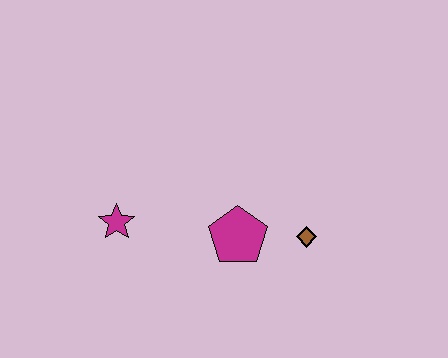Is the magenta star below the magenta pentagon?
No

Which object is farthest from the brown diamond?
The magenta star is farthest from the brown diamond.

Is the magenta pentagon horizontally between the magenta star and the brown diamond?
Yes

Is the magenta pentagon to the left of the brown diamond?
Yes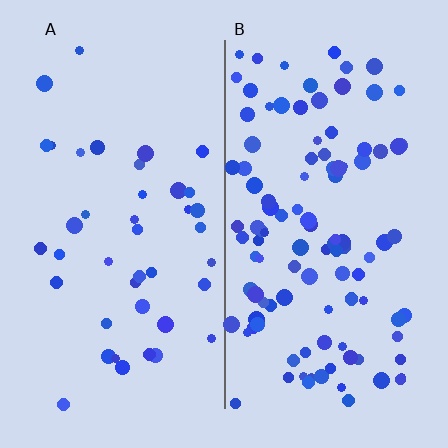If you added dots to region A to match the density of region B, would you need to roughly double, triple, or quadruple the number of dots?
Approximately triple.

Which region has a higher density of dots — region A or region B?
B (the right).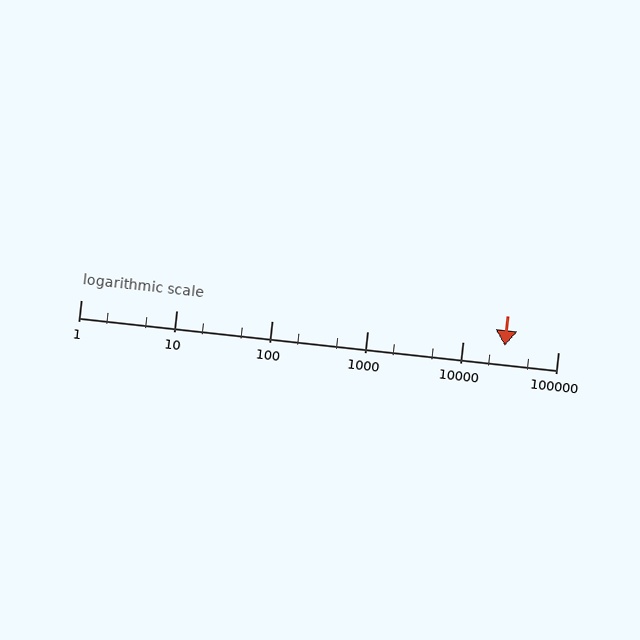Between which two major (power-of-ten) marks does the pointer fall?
The pointer is between 10000 and 100000.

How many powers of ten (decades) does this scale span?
The scale spans 5 decades, from 1 to 100000.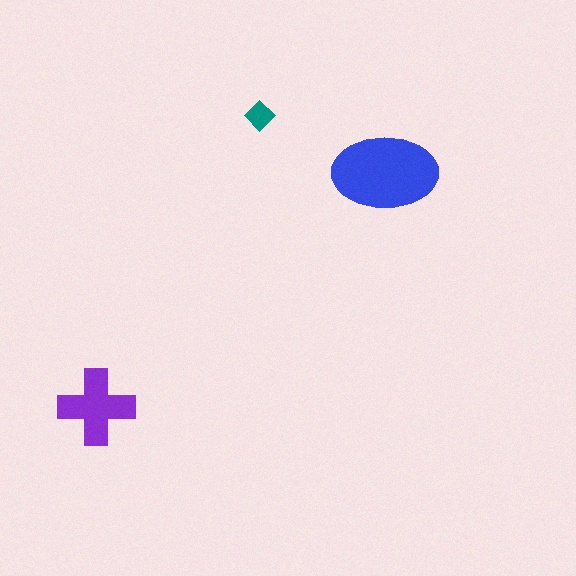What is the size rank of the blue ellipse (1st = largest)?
1st.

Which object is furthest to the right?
The blue ellipse is rightmost.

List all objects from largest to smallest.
The blue ellipse, the purple cross, the teal diamond.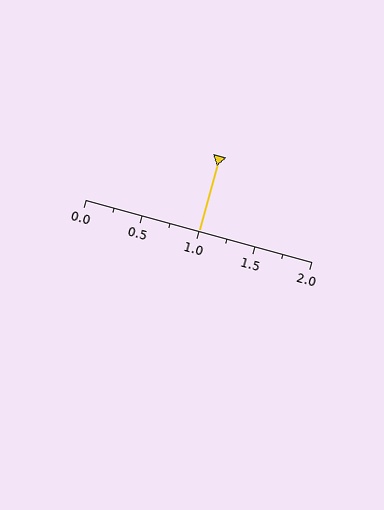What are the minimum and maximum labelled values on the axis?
The axis runs from 0.0 to 2.0.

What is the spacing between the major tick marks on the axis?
The major ticks are spaced 0.5 apart.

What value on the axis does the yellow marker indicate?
The marker indicates approximately 1.